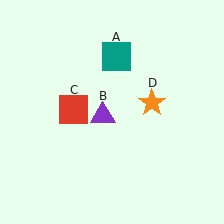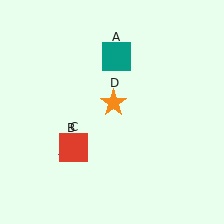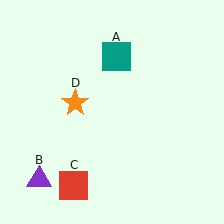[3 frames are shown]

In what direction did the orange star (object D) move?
The orange star (object D) moved left.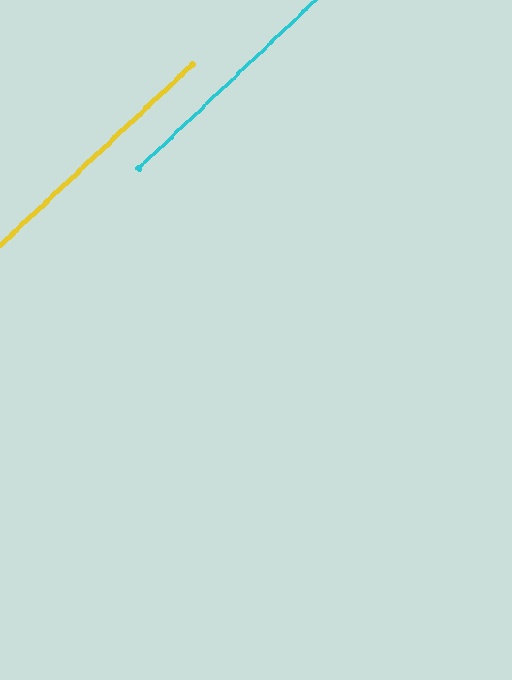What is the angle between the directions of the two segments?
Approximately 1 degree.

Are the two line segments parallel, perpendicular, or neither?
Parallel — their directions differ by only 0.6°.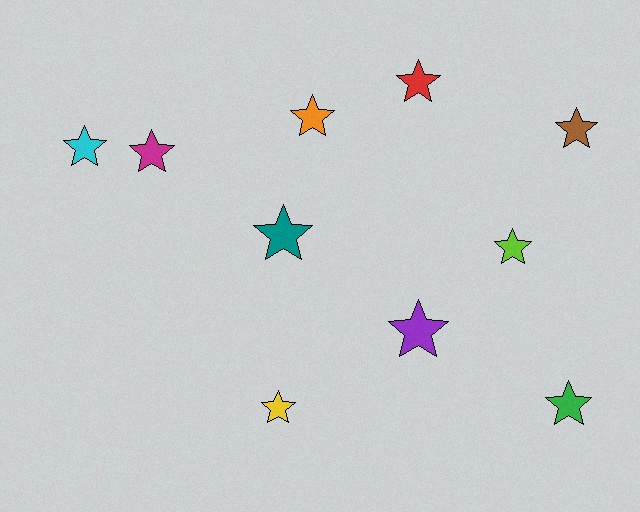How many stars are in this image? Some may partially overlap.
There are 10 stars.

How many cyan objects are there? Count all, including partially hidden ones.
There is 1 cyan object.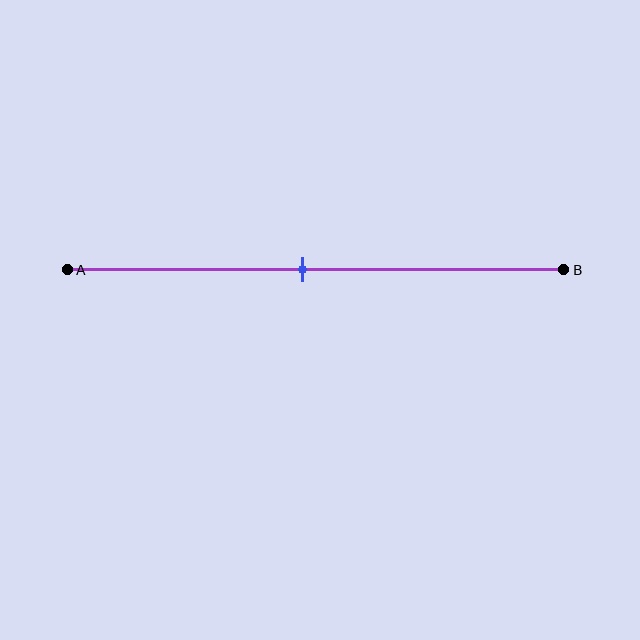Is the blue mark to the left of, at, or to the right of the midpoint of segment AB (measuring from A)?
The blue mark is approximately at the midpoint of segment AB.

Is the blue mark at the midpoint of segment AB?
Yes, the mark is approximately at the midpoint.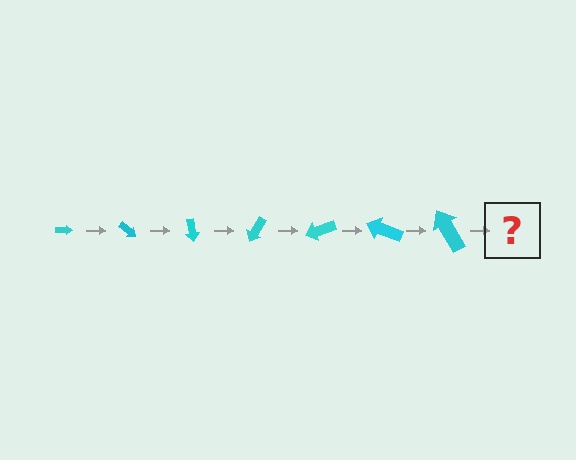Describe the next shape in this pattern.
It should be an arrow, larger than the previous one and rotated 280 degrees from the start.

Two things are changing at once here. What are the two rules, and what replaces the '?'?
The two rules are that the arrow grows larger each step and it rotates 40 degrees each step. The '?' should be an arrow, larger than the previous one and rotated 280 degrees from the start.